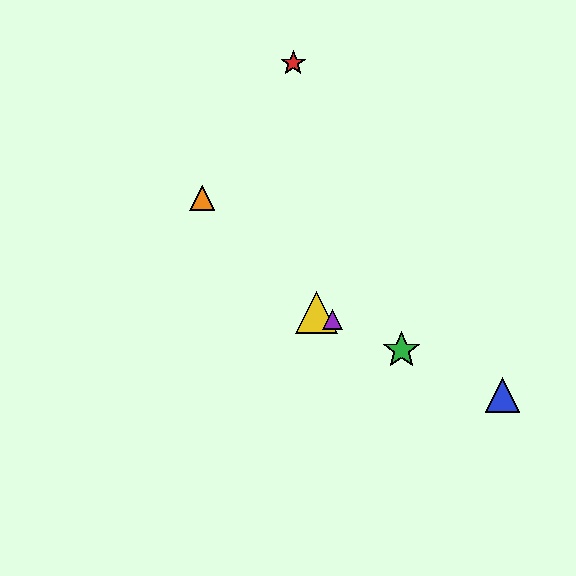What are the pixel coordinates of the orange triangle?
The orange triangle is at (202, 198).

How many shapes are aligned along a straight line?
4 shapes (the blue triangle, the green star, the yellow triangle, the purple triangle) are aligned along a straight line.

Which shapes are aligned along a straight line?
The blue triangle, the green star, the yellow triangle, the purple triangle are aligned along a straight line.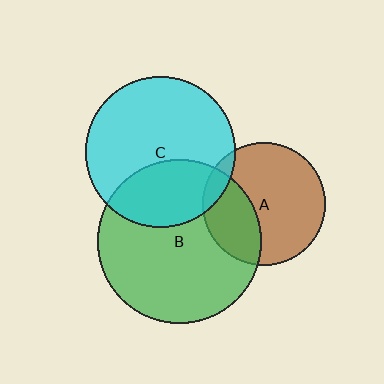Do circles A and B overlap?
Yes.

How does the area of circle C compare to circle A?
Approximately 1.5 times.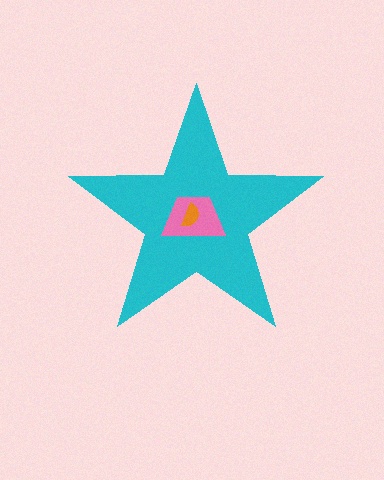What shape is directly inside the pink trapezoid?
The orange semicircle.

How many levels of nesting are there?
3.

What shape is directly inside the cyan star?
The pink trapezoid.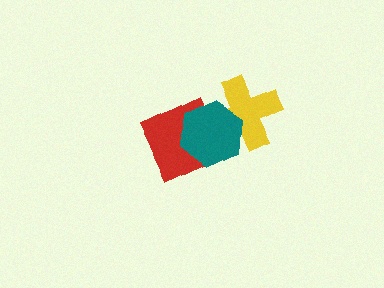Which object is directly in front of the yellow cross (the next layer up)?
The red diamond is directly in front of the yellow cross.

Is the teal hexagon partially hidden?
No, no other shape covers it.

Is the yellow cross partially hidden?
Yes, it is partially covered by another shape.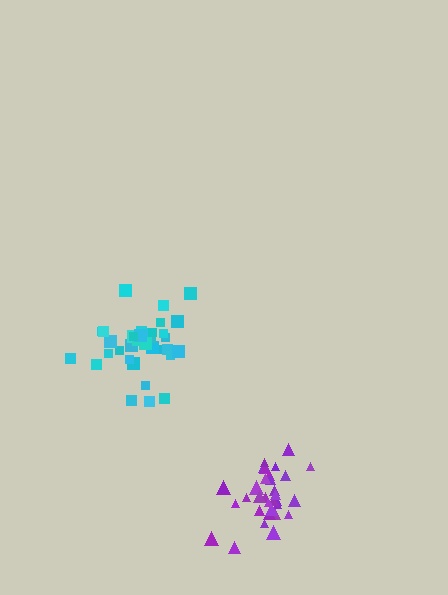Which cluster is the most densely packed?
Purple.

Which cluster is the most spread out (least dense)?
Cyan.